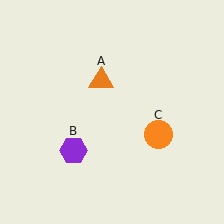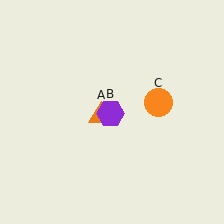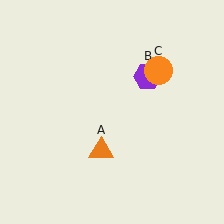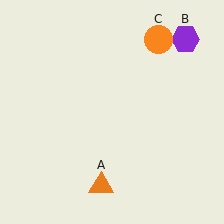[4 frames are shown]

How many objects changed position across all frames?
3 objects changed position: orange triangle (object A), purple hexagon (object B), orange circle (object C).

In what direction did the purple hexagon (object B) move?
The purple hexagon (object B) moved up and to the right.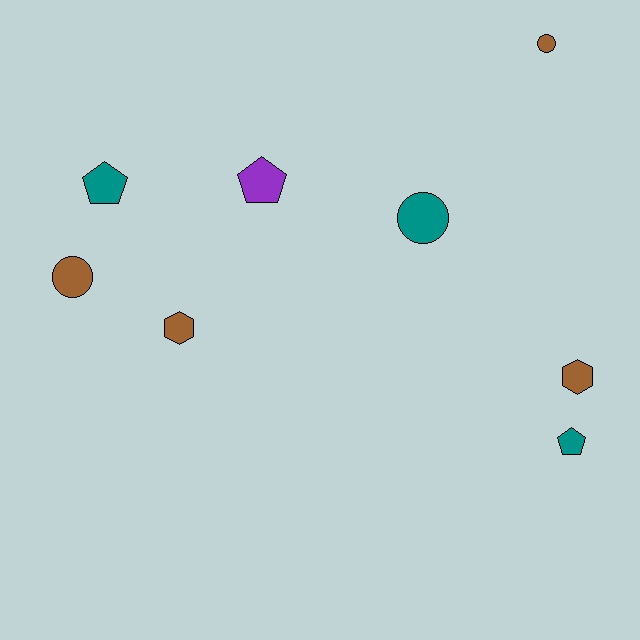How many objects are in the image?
There are 8 objects.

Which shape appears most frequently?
Circle, with 3 objects.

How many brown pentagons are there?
There are no brown pentagons.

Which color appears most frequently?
Brown, with 4 objects.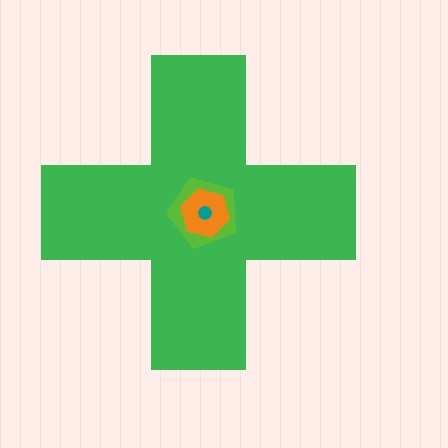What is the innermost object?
The teal circle.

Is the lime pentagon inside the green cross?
Yes.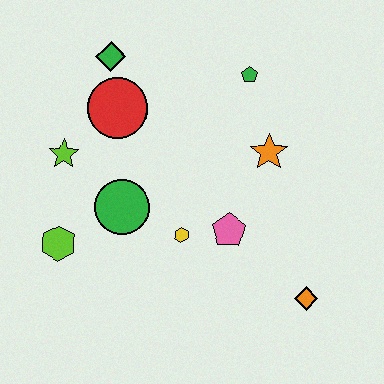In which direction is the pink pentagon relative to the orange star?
The pink pentagon is below the orange star.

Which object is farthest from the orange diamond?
The green diamond is farthest from the orange diamond.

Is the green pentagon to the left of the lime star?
No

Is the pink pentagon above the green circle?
No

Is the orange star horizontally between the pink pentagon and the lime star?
No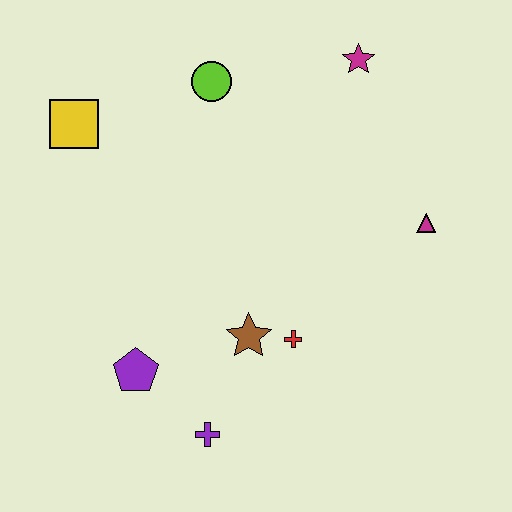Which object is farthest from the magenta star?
The purple cross is farthest from the magenta star.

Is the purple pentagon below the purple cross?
No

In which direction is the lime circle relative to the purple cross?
The lime circle is above the purple cross.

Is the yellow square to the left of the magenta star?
Yes